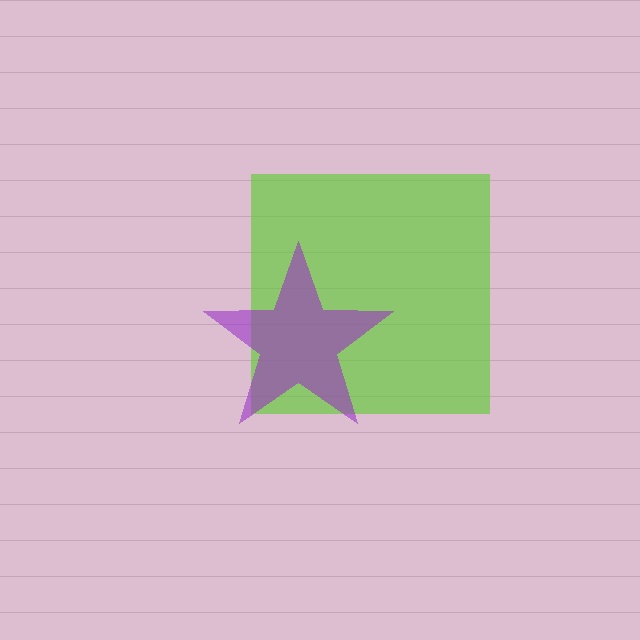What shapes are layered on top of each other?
The layered shapes are: a lime square, a purple star.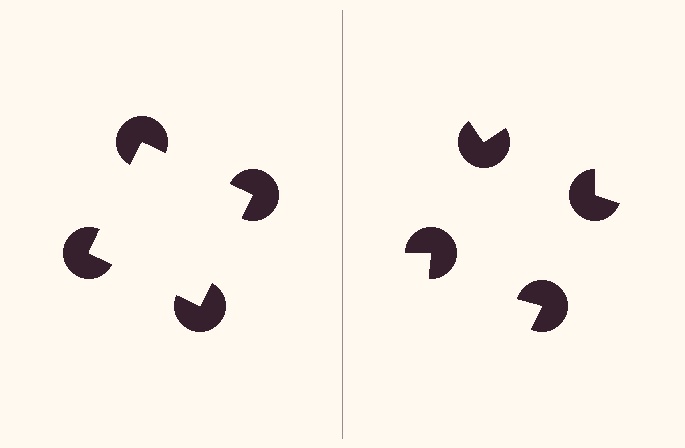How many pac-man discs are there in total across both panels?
8 — 4 on each side.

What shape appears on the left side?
An illusory square.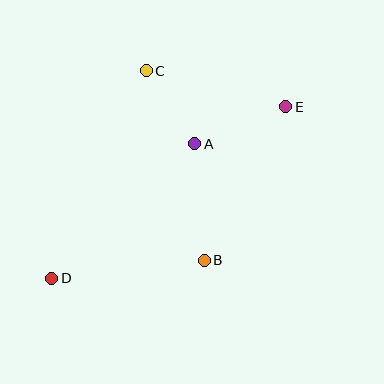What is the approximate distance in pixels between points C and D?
The distance between C and D is approximately 228 pixels.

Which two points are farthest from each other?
Points D and E are farthest from each other.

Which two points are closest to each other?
Points A and C are closest to each other.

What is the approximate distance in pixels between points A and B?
The distance between A and B is approximately 117 pixels.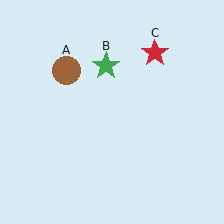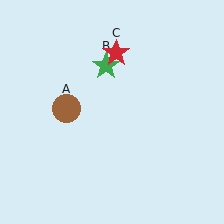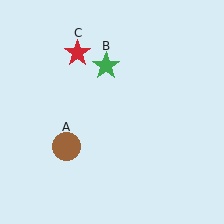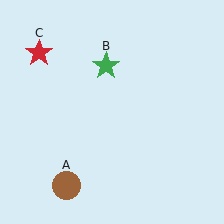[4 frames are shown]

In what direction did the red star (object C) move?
The red star (object C) moved left.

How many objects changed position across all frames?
2 objects changed position: brown circle (object A), red star (object C).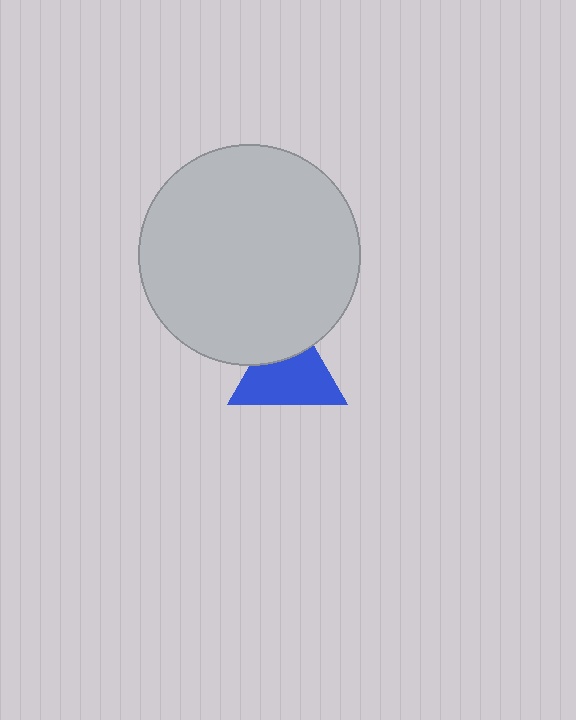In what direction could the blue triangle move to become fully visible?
The blue triangle could move down. That would shift it out from behind the light gray circle entirely.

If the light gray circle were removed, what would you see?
You would see the complete blue triangle.